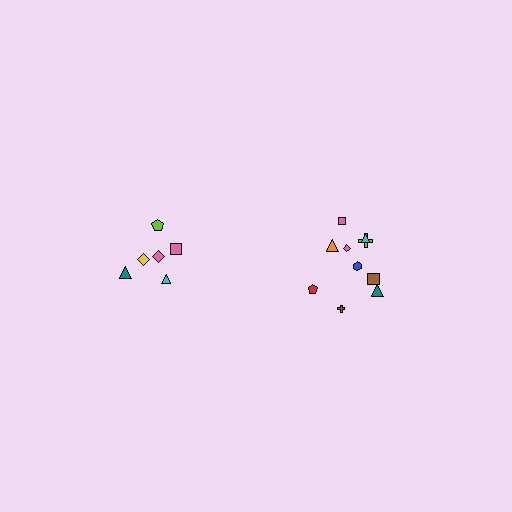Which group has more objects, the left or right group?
The right group.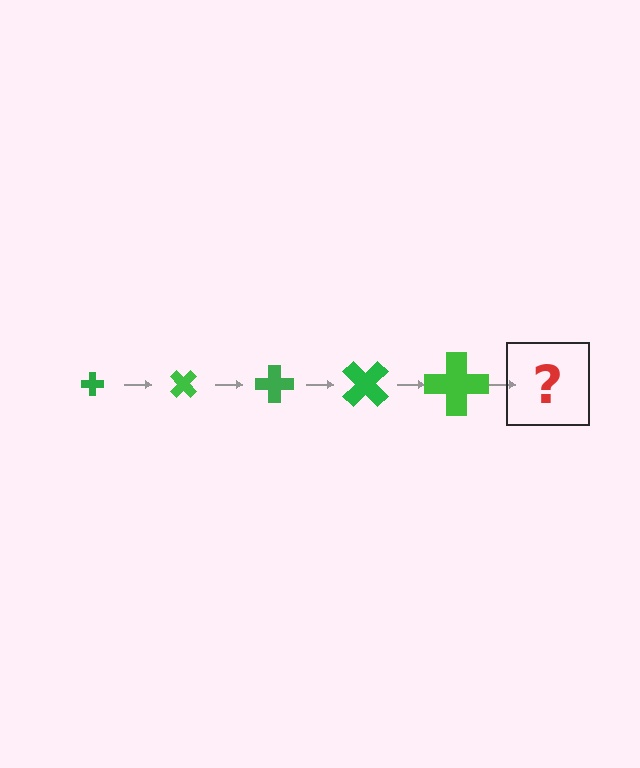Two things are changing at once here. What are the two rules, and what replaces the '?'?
The two rules are that the cross grows larger each step and it rotates 45 degrees each step. The '?' should be a cross, larger than the previous one and rotated 225 degrees from the start.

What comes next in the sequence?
The next element should be a cross, larger than the previous one and rotated 225 degrees from the start.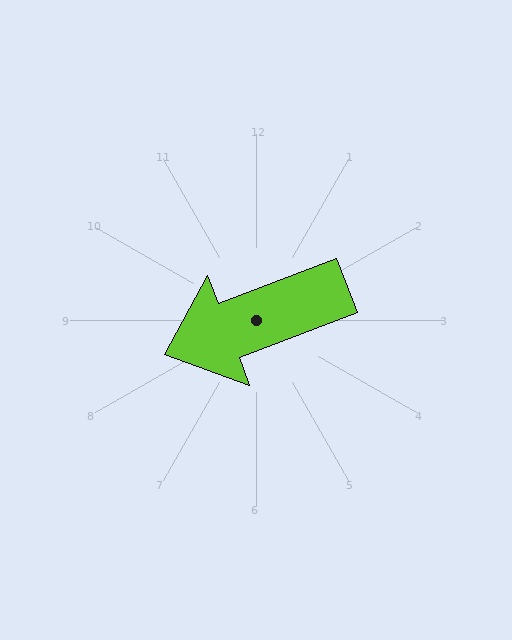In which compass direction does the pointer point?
West.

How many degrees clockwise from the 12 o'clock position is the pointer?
Approximately 249 degrees.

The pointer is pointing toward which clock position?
Roughly 8 o'clock.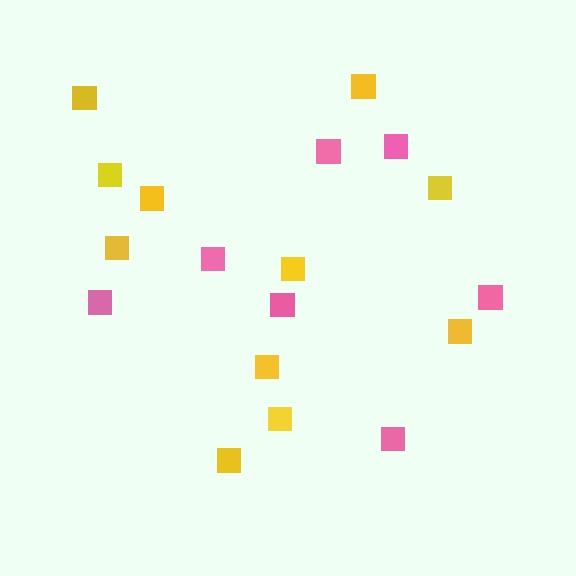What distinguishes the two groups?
There are 2 groups: one group of pink squares (7) and one group of yellow squares (11).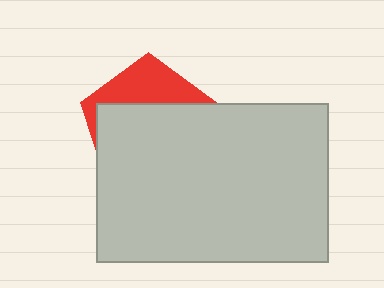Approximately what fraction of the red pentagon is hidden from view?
Roughly 68% of the red pentagon is hidden behind the light gray rectangle.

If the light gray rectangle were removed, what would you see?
You would see the complete red pentagon.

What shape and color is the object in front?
The object in front is a light gray rectangle.